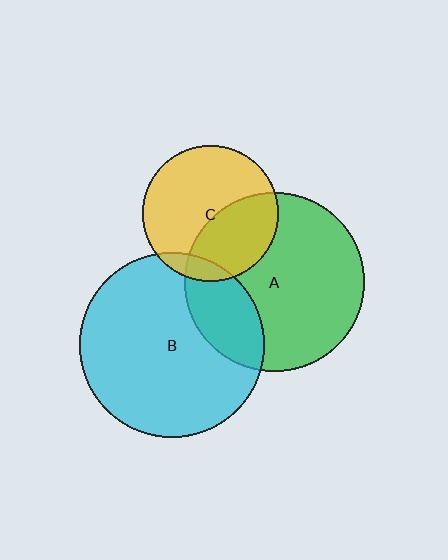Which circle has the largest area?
Circle B (cyan).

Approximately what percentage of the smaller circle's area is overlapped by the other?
Approximately 25%.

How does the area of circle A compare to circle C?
Approximately 1.7 times.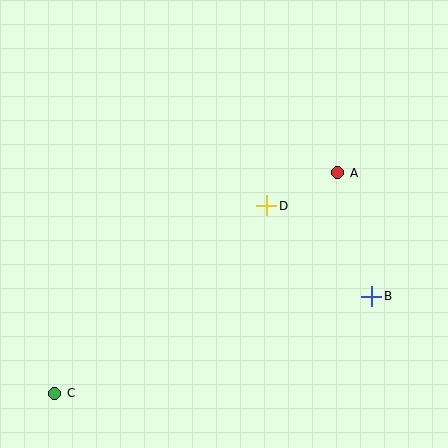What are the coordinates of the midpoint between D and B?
The midpoint between D and B is at (319, 251).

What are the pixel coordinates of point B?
Point B is at (372, 296).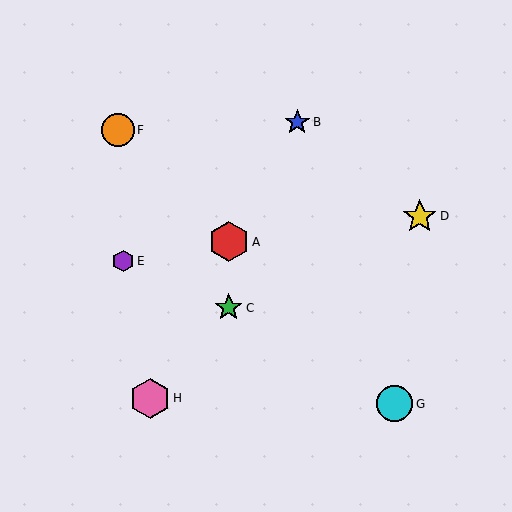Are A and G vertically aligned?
No, A is at x≈229 and G is at x≈395.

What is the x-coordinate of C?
Object C is at x≈229.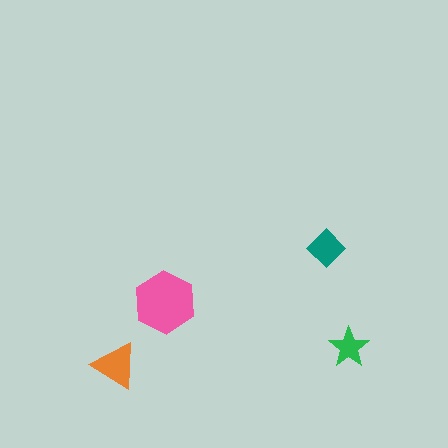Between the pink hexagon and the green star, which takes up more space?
The pink hexagon.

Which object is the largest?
The pink hexagon.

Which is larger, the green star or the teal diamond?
The teal diamond.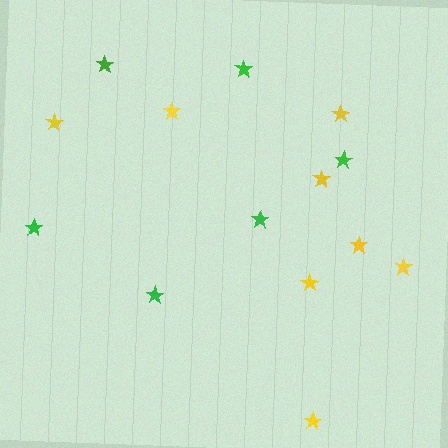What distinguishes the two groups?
There are 2 groups: one group of yellow stars (8) and one group of green stars (6).